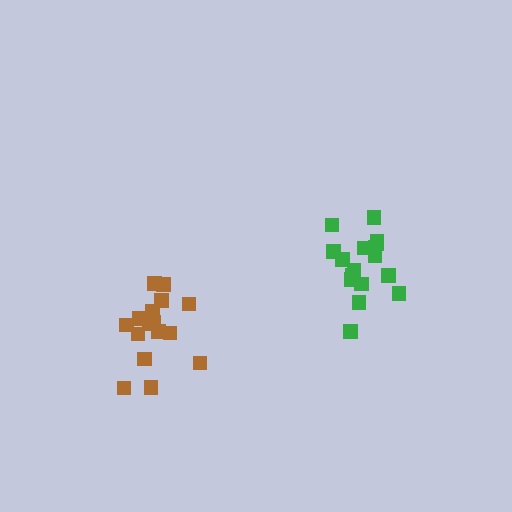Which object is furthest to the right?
The green cluster is rightmost.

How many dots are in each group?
Group 1: 17 dots, Group 2: 17 dots (34 total).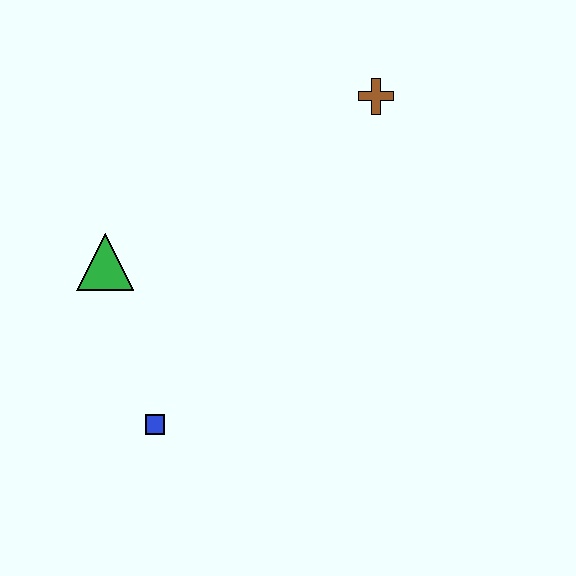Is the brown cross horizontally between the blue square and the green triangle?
No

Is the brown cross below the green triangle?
No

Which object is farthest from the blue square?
The brown cross is farthest from the blue square.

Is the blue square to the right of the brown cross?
No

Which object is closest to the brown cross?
The green triangle is closest to the brown cross.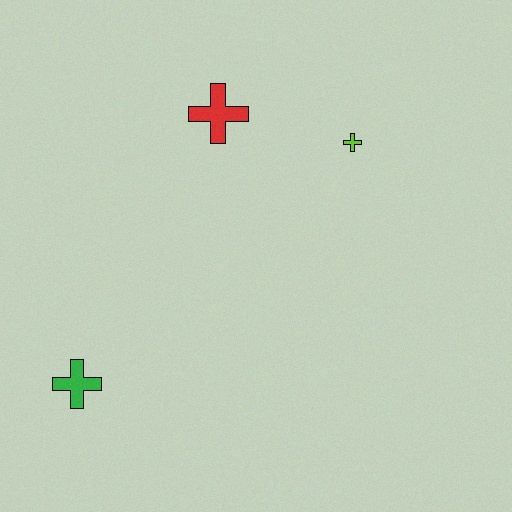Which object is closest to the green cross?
The red cross is closest to the green cross.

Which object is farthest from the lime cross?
The green cross is farthest from the lime cross.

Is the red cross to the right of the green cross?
Yes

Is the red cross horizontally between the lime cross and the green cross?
Yes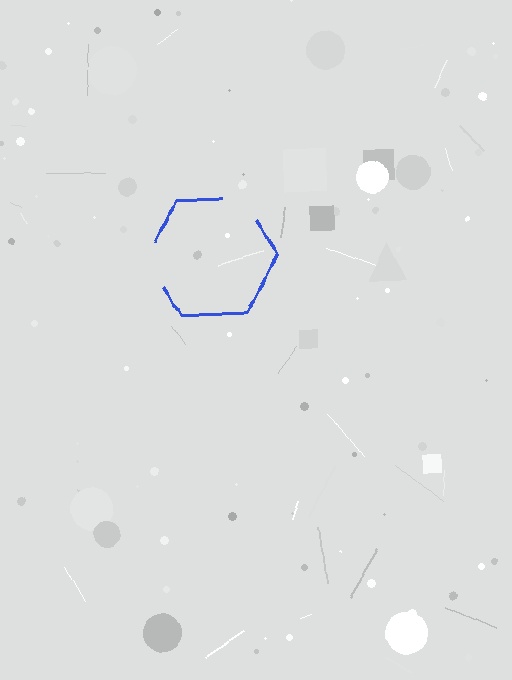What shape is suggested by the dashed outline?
The dashed outline suggests a hexagon.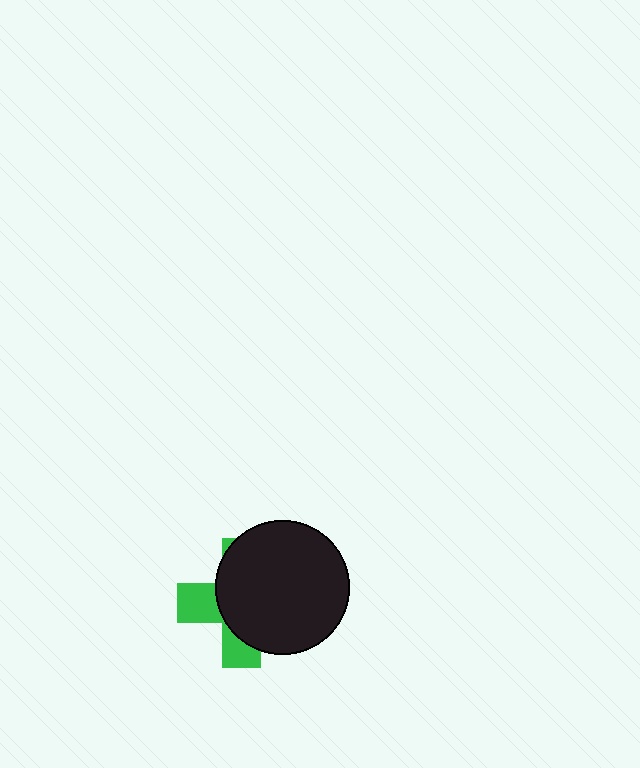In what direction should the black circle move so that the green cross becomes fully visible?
The black circle should move right. That is the shortest direction to clear the overlap and leave the green cross fully visible.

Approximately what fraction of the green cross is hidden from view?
Roughly 67% of the green cross is hidden behind the black circle.